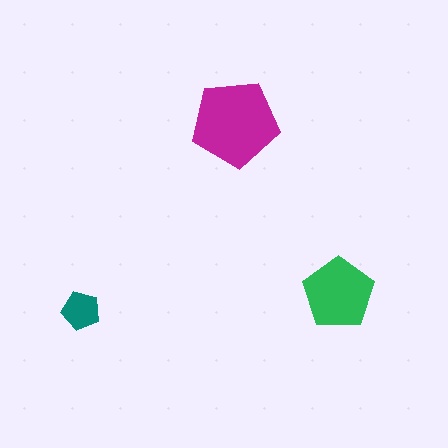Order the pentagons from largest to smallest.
the magenta one, the green one, the teal one.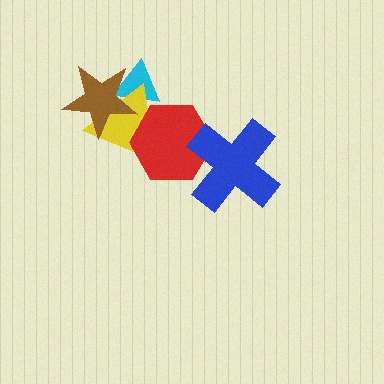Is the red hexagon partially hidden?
Yes, it is partially covered by another shape.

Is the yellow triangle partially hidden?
Yes, it is partially covered by another shape.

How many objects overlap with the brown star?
2 objects overlap with the brown star.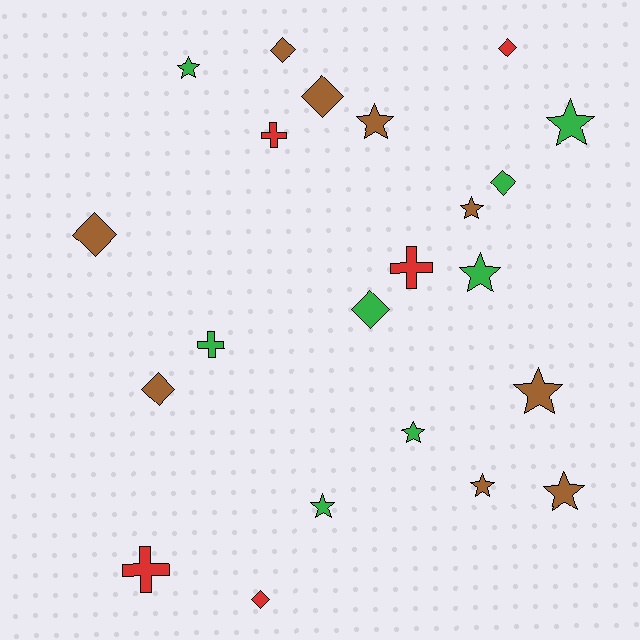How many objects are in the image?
There are 22 objects.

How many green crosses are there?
There is 1 green cross.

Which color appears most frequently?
Brown, with 9 objects.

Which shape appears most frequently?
Star, with 10 objects.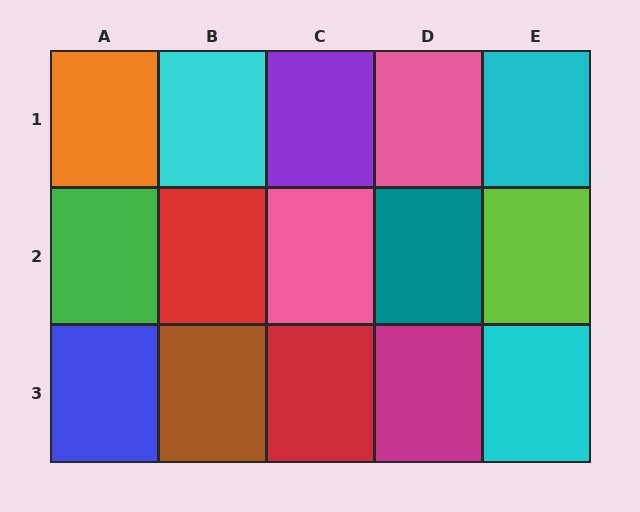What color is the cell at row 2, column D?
Teal.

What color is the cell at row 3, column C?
Red.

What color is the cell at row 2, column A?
Green.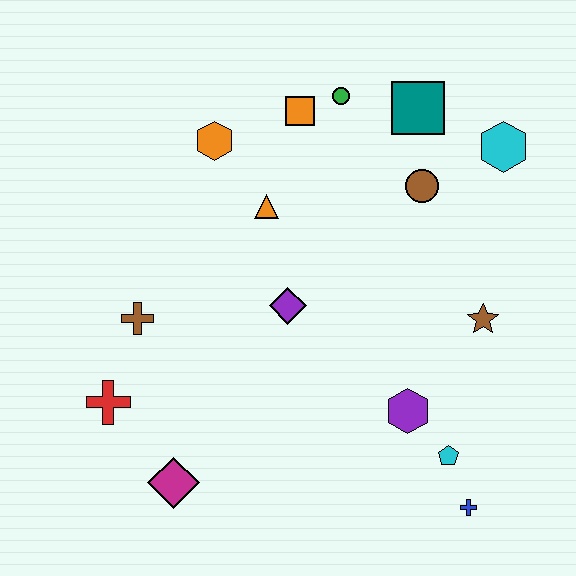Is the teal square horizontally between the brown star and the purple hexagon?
Yes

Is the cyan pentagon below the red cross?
Yes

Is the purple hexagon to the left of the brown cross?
No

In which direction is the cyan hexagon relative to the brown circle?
The cyan hexagon is to the right of the brown circle.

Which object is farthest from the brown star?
The red cross is farthest from the brown star.